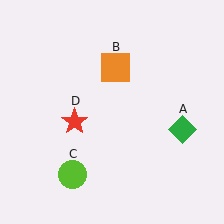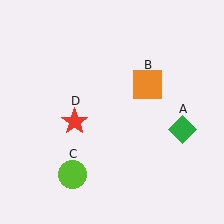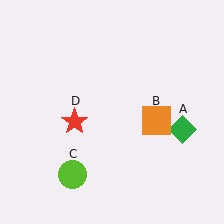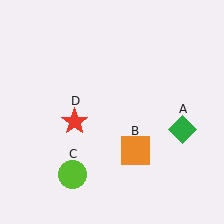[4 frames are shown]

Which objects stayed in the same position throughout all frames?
Green diamond (object A) and lime circle (object C) and red star (object D) remained stationary.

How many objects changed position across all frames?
1 object changed position: orange square (object B).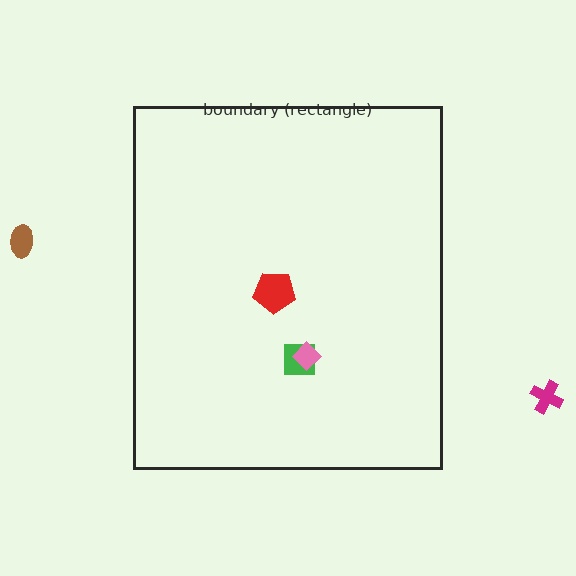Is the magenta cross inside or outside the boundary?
Outside.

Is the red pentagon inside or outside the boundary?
Inside.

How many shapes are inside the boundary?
3 inside, 2 outside.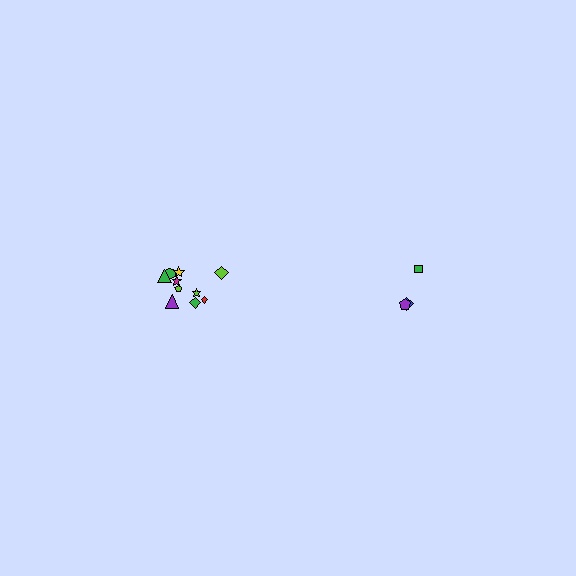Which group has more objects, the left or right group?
The left group.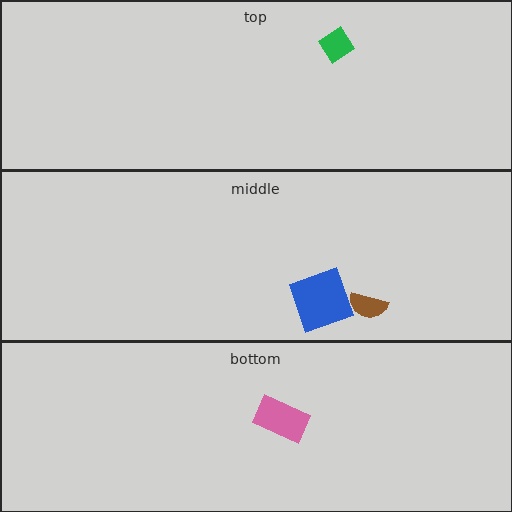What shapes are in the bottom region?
The pink rectangle.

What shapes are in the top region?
The green diamond.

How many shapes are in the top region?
1.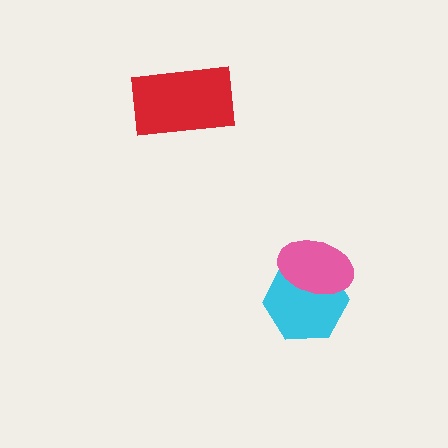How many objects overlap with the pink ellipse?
1 object overlaps with the pink ellipse.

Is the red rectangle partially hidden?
No, no other shape covers it.